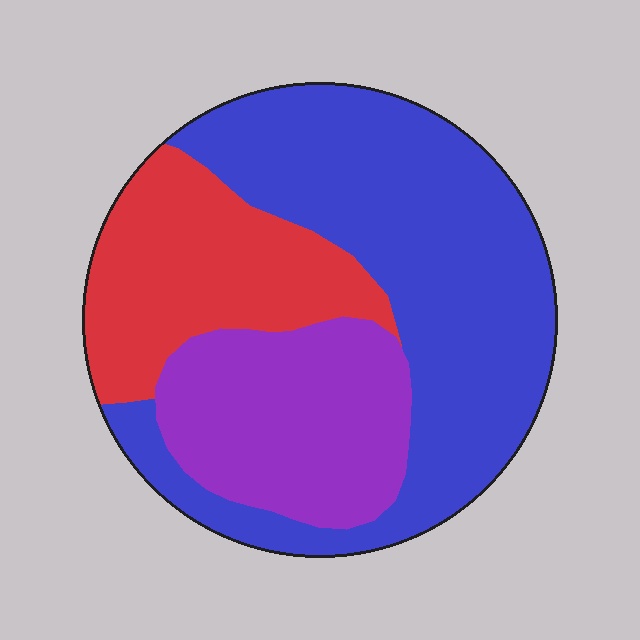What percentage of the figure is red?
Red takes up between a sixth and a third of the figure.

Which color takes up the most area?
Blue, at roughly 50%.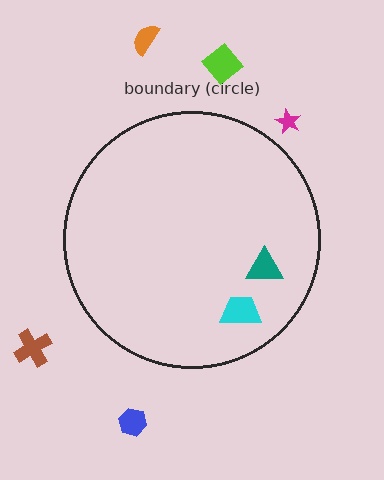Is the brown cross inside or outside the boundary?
Outside.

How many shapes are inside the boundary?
2 inside, 5 outside.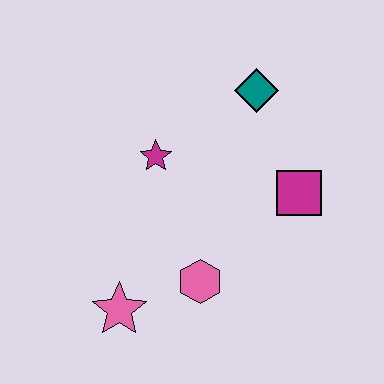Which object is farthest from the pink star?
The teal diamond is farthest from the pink star.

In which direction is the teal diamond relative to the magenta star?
The teal diamond is to the right of the magenta star.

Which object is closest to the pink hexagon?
The pink star is closest to the pink hexagon.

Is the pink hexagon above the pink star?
Yes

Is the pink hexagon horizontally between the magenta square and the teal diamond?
No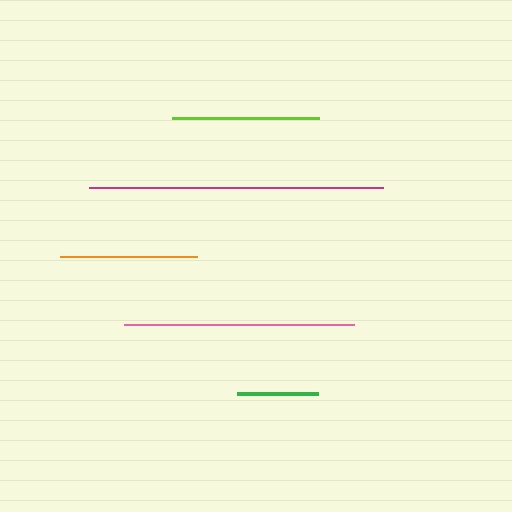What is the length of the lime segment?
The lime segment is approximately 146 pixels long.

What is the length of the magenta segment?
The magenta segment is approximately 294 pixels long.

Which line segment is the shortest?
The green line is the shortest at approximately 81 pixels.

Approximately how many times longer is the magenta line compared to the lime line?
The magenta line is approximately 2.0 times the length of the lime line.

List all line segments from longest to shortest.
From longest to shortest: magenta, pink, lime, orange, green.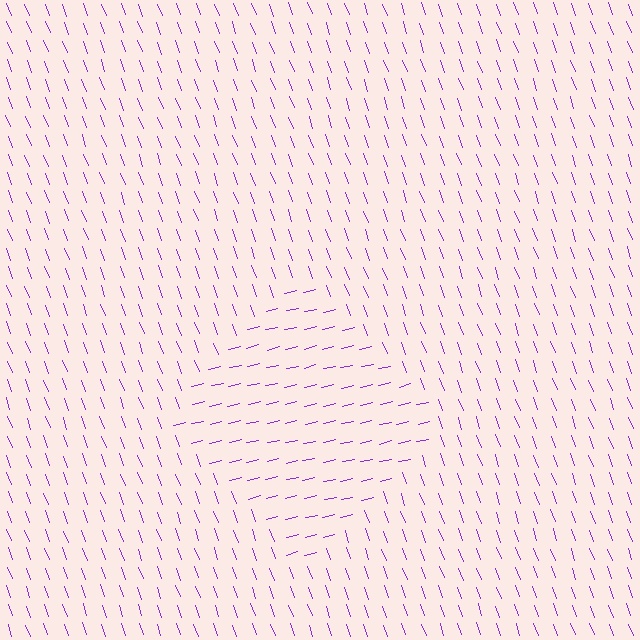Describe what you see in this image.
The image is filled with small purple line segments. A diamond region in the image has lines oriented differently from the surrounding lines, creating a visible texture boundary.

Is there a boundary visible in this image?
Yes, there is a texture boundary formed by a change in line orientation.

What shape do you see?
I see a diamond.